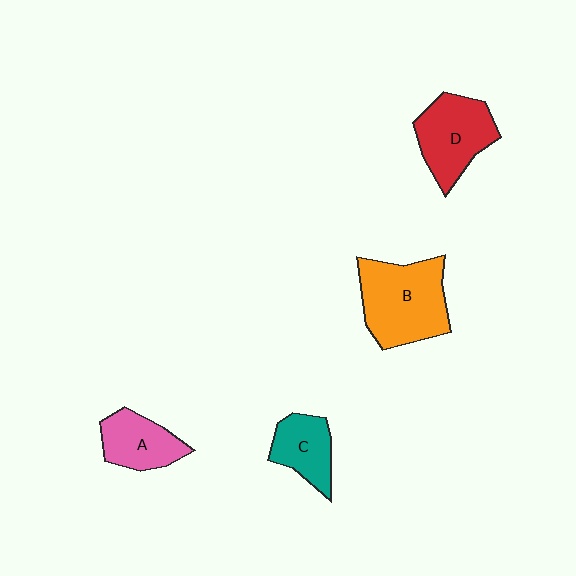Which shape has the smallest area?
Shape C (teal).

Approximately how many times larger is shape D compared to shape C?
Approximately 1.5 times.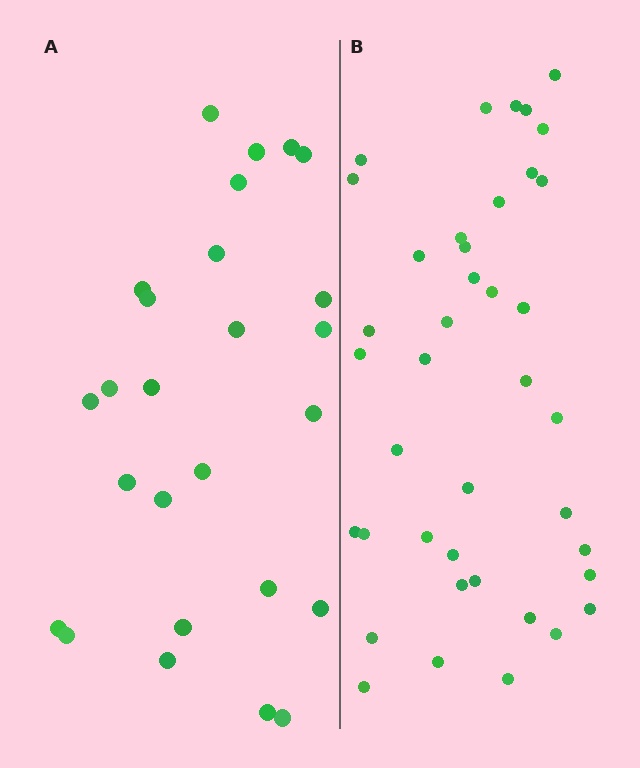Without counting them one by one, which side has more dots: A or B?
Region B (the right region) has more dots.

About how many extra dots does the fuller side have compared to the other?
Region B has approximately 15 more dots than region A.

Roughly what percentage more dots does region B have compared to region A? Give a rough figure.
About 55% more.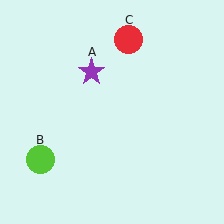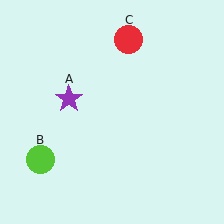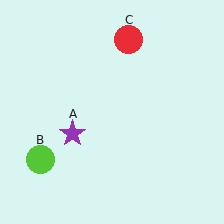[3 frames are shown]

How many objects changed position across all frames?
1 object changed position: purple star (object A).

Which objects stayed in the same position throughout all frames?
Lime circle (object B) and red circle (object C) remained stationary.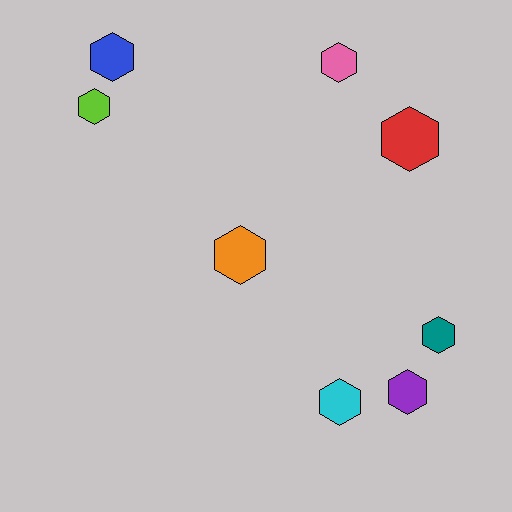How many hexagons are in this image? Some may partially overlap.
There are 8 hexagons.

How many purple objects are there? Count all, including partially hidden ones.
There is 1 purple object.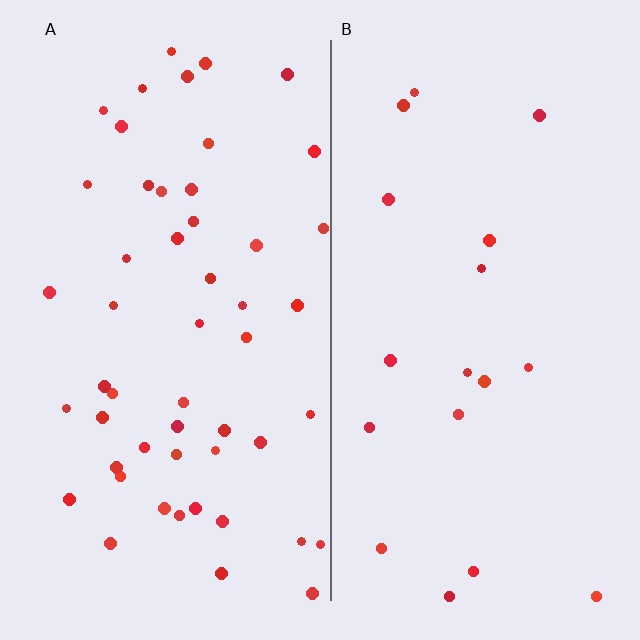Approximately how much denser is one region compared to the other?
Approximately 2.8× — region A over region B.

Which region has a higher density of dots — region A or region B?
A (the left).